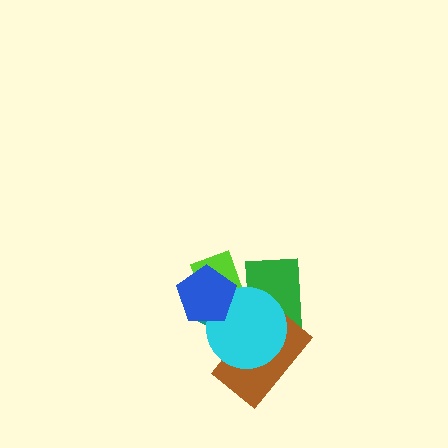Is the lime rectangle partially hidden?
Yes, it is partially covered by another shape.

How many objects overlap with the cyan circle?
5 objects overlap with the cyan circle.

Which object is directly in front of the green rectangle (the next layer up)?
The brown rectangle is directly in front of the green rectangle.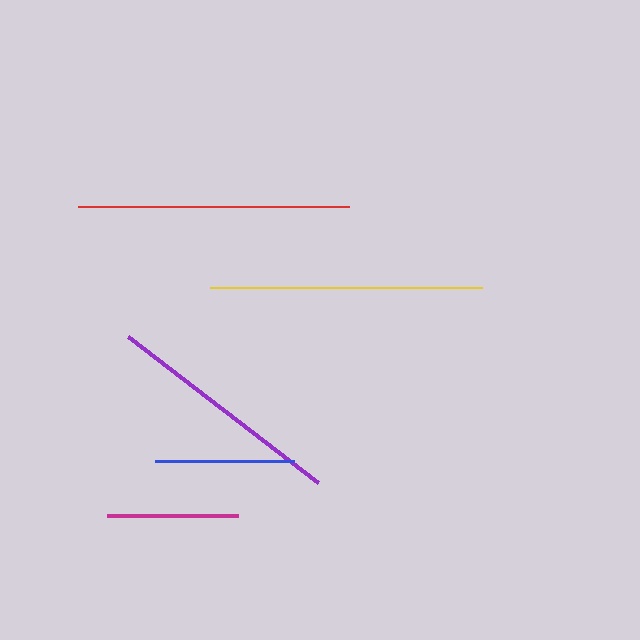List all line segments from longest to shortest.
From longest to shortest: yellow, red, purple, blue, magenta.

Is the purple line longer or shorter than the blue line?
The purple line is longer than the blue line.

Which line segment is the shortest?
The magenta line is the shortest at approximately 131 pixels.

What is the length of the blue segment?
The blue segment is approximately 139 pixels long.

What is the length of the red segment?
The red segment is approximately 271 pixels long.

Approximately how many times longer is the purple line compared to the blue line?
The purple line is approximately 1.7 times the length of the blue line.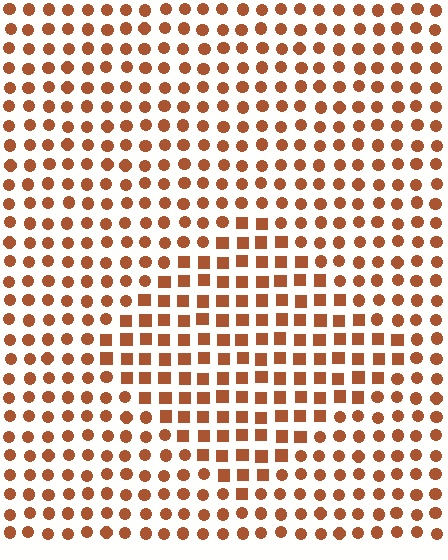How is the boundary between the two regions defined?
The boundary is defined by a change in element shape: squares inside vs. circles outside. All elements share the same color and spacing.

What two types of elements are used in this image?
The image uses squares inside the diamond region and circles outside it.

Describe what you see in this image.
The image is filled with small brown elements arranged in a uniform grid. A diamond-shaped region contains squares, while the surrounding area contains circles. The boundary is defined purely by the change in element shape.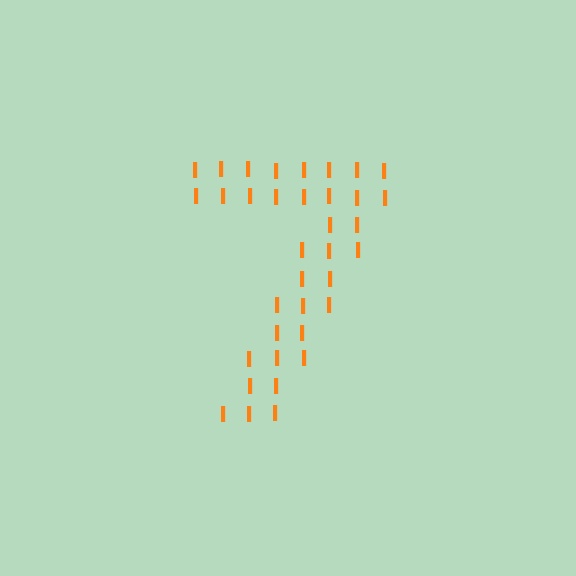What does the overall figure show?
The overall figure shows the digit 7.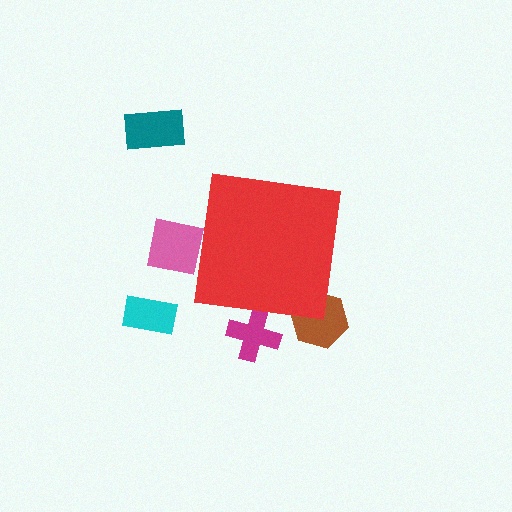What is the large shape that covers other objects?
A red square.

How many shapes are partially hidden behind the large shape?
3 shapes are partially hidden.